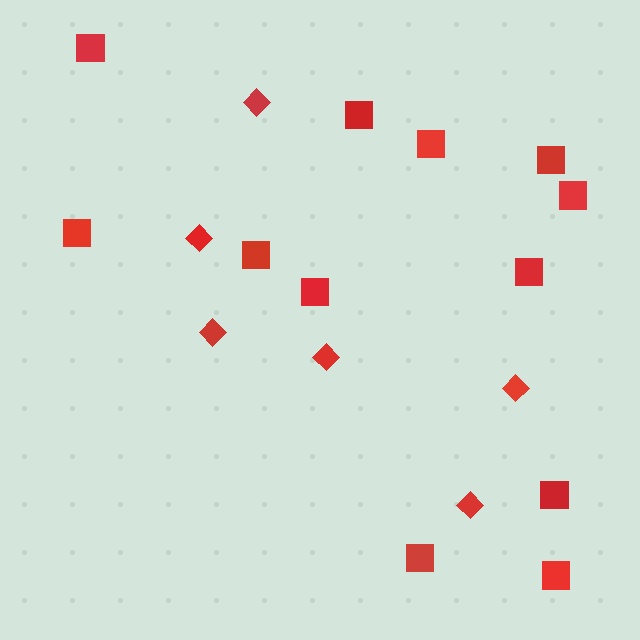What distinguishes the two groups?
There are 2 groups: one group of diamonds (6) and one group of squares (12).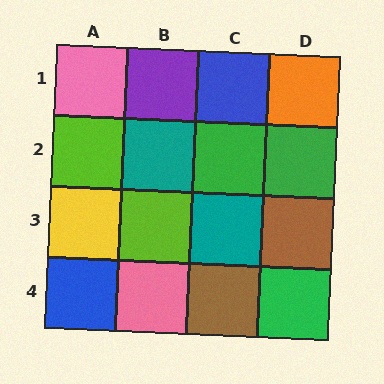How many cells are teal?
2 cells are teal.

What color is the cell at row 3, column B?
Lime.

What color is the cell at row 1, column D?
Orange.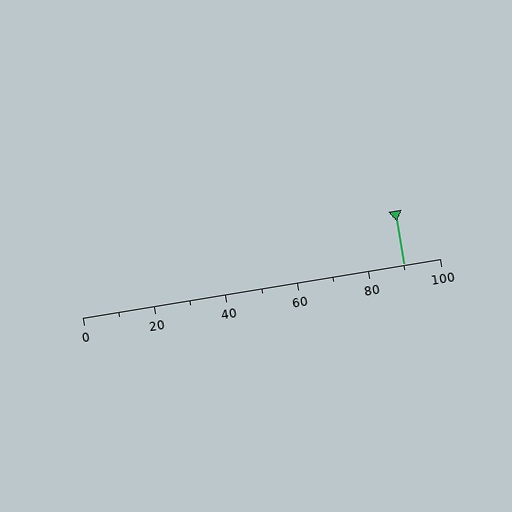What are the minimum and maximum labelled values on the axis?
The axis runs from 0 to 100.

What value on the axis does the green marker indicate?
The marker indicates approximately 90.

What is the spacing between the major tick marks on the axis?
The major ticks are spaced 20 apart.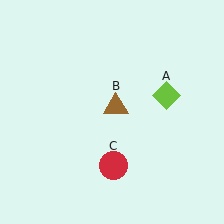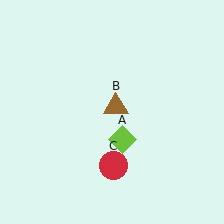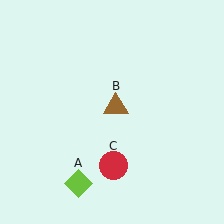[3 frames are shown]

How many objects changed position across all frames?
1 object changed position: lime diamond (object A).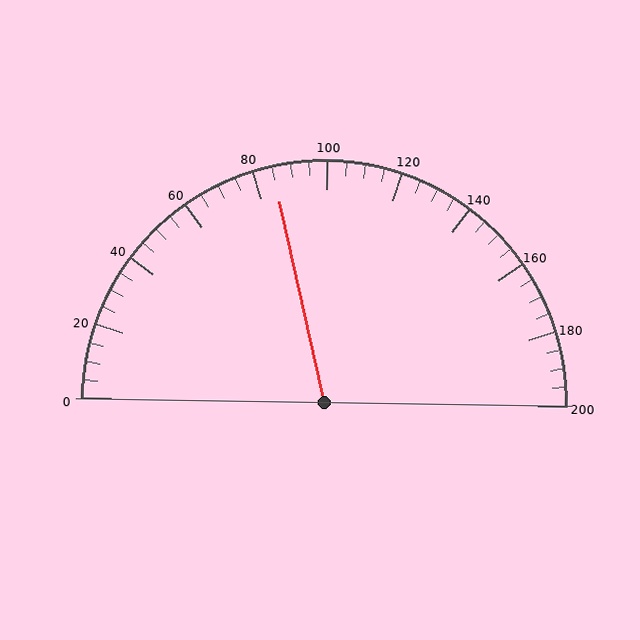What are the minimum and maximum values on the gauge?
The gauge ranges from 0 to 200.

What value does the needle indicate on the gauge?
The needle indicates approximately 85.